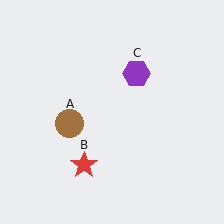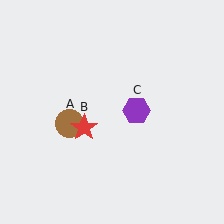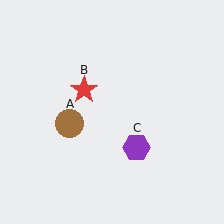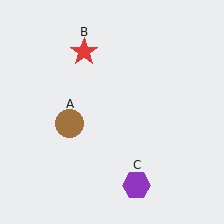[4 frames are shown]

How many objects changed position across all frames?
2 objects changed position: red star (object B), purple hexagon (object C).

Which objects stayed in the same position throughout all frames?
Brown circle (object A) remained stationary.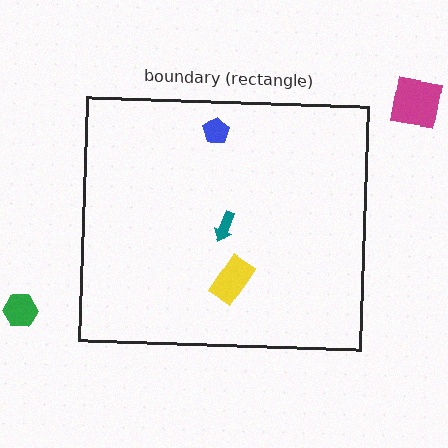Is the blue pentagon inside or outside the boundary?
Inside.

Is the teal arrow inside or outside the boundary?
Inside.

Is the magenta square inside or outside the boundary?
Outside.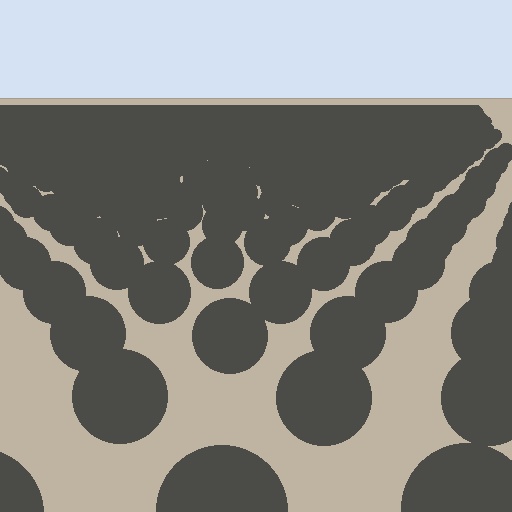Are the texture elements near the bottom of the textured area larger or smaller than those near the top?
Larger. Near the bottom, elements are closer to the viewer and appear at a bigger on-screen size.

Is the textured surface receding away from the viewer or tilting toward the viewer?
The surface is receding away from the viewer. Texture elements get smaller and denser toward the top.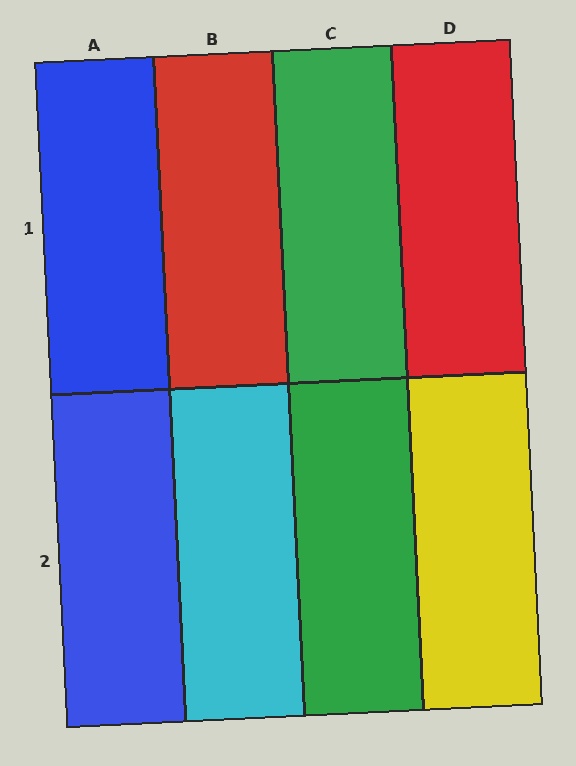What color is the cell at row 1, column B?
Red.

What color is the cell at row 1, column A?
Blue.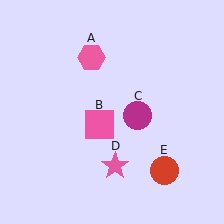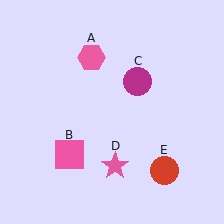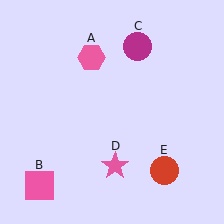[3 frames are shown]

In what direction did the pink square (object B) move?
The pink square (object B) moved down and to the left.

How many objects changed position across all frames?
2 objects changed position: pink square (object B), magenta circle (object C).